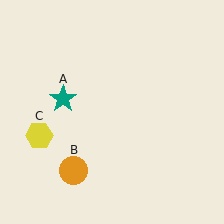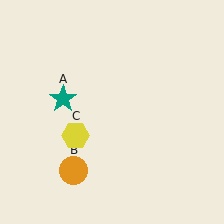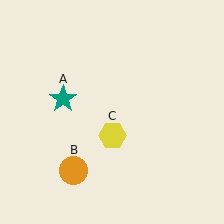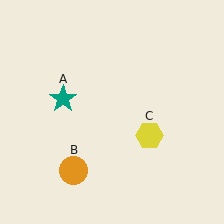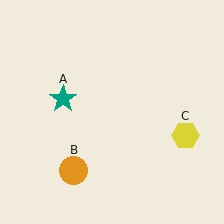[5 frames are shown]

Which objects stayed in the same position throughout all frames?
Teal star (object A) and orange circle (object B) remained stationary.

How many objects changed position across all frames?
1 object changed position: yellow hexagon (object C).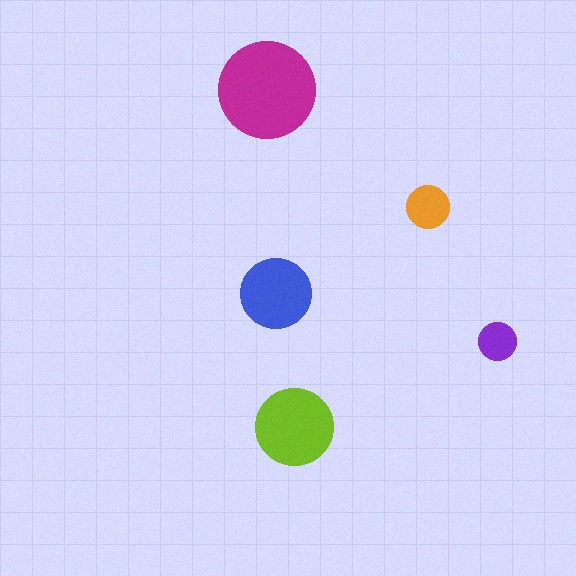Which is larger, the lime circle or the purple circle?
The lime one.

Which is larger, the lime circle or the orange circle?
The lime one.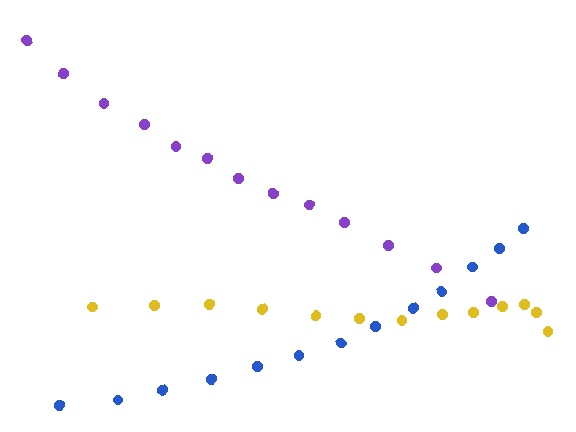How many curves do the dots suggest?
There are 3 distinct paths.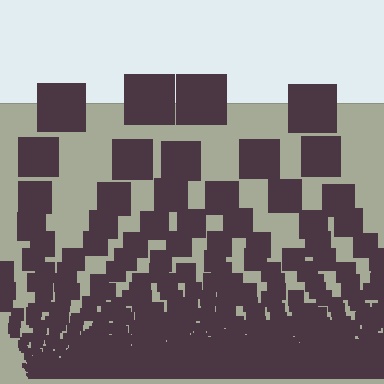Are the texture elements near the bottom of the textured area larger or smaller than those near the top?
Smaller. The gradient is inverted — elements near the bottom are smaller and denser.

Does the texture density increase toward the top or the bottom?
Density increases toward the bottom.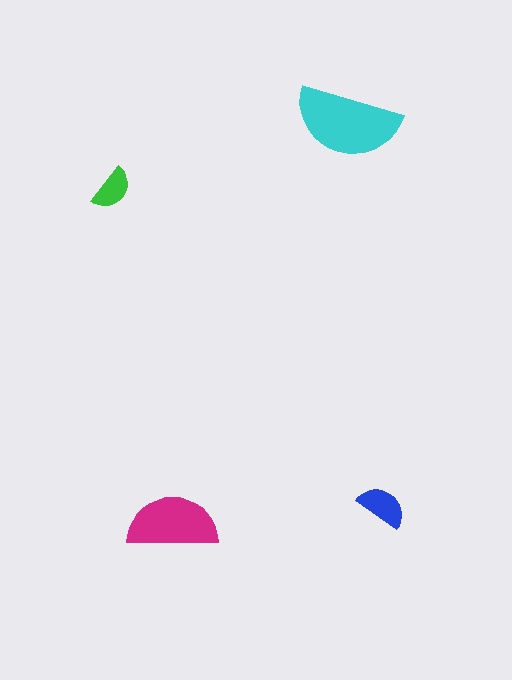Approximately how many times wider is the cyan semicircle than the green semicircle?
About 2.5 times wider.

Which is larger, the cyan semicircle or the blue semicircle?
The cyan one.